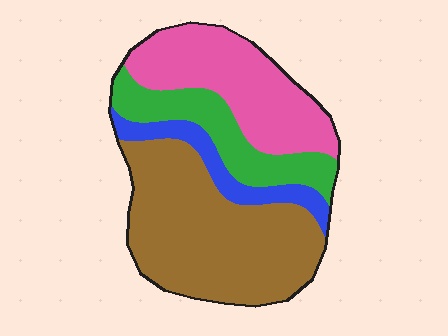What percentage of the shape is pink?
Pink takes up between a sixth and a third of the shape.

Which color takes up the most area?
Brown, at roughly 45%.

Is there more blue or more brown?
Brown.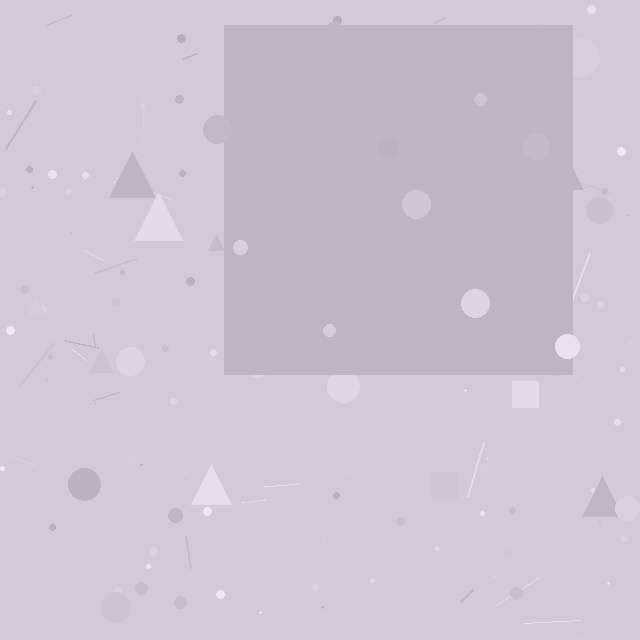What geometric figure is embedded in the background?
A square is embedded in the background.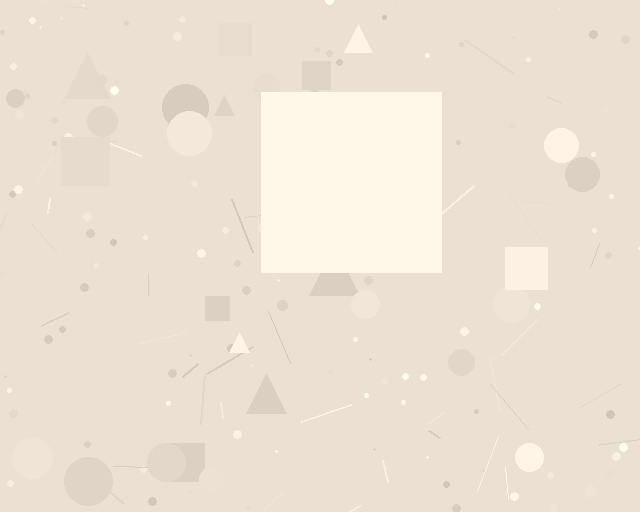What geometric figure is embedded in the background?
A square is embedded in the background.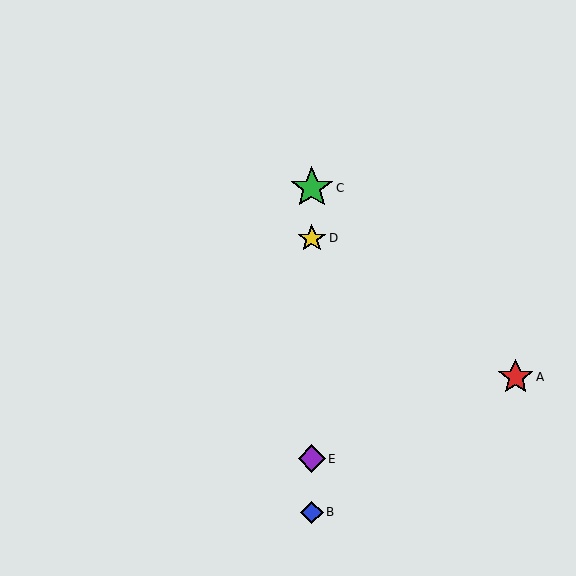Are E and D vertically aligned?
Yes, both are at x≈312.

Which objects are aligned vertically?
Objects B, C, D, E are aligned vertically.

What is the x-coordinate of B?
Object B is at x≈312.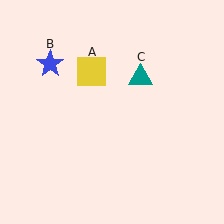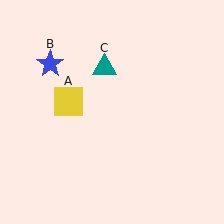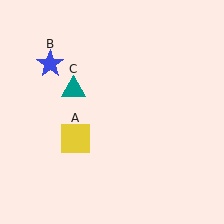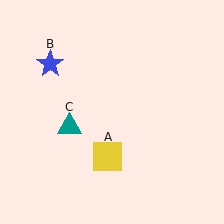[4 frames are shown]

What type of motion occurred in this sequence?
The yellow square (object A), teal triangle (object C) rotated counterclockwise around the center of the scene.